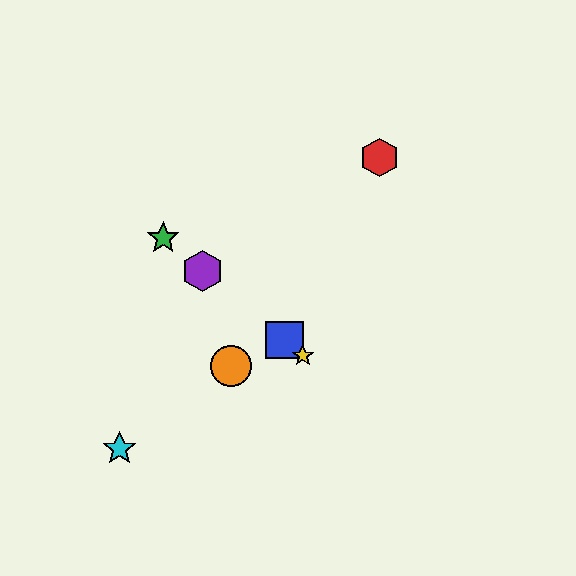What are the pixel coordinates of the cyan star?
The cyan star is at (119, 449).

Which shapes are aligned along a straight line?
The blue square, the green star, the yellow star, the purple hexagon are aligned along a straight line.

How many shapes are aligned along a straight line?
4 shapes (the blue square, the green star, the yellow star, the purple hexagon) are aligned along a straight line.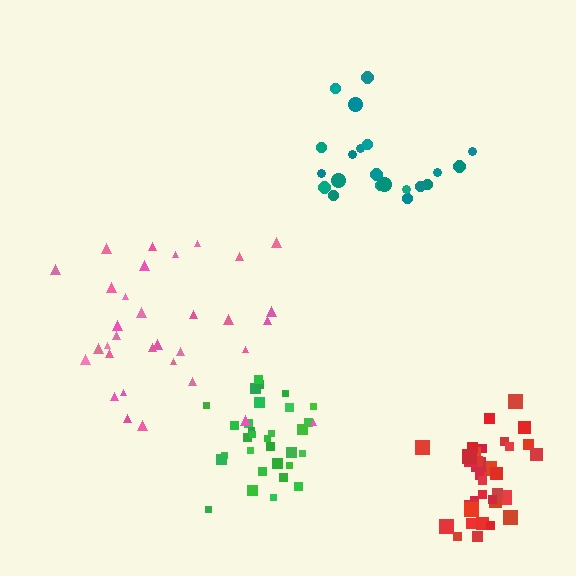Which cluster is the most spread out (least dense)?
Pink.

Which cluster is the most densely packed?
Red.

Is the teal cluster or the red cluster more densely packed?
Red.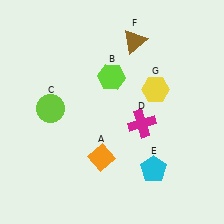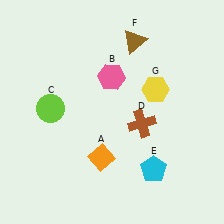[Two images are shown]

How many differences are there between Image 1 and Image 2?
There are 2 differences between the two images.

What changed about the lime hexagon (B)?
In Image 1, B is lime. In Image 2, it changed to pink.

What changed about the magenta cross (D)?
In Image 1, D is magenta. In Image 2, it changed to brown.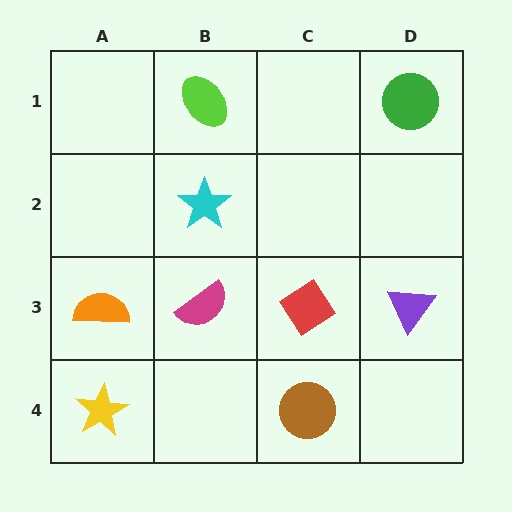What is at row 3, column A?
An orange semicircle.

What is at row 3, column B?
A magenta semicircle.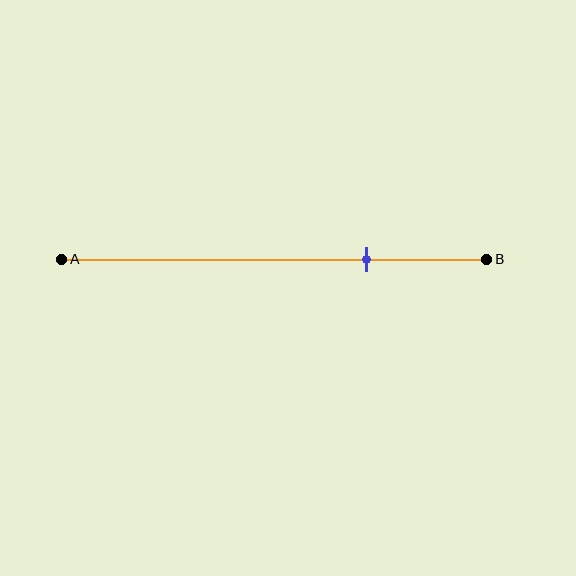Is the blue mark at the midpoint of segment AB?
No, the mark is at about 70% from A, not at the 50% midpoint.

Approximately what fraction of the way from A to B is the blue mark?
The blue mark is approximately 70% of the way from A to B.